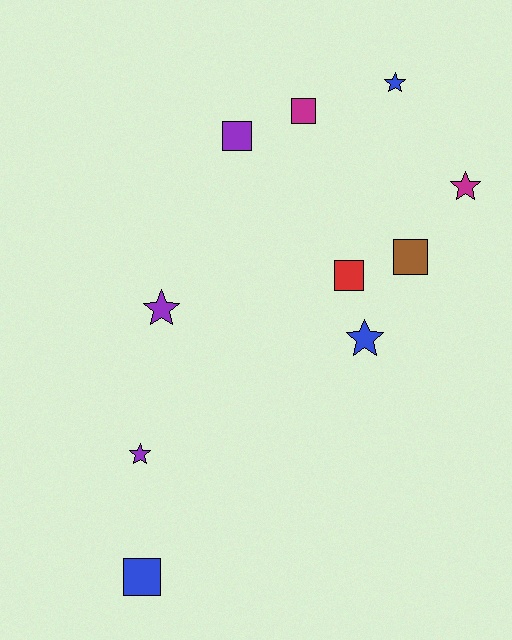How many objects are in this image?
There are 10 objects.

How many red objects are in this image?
There is 1 red object.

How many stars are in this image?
There are 5 stars.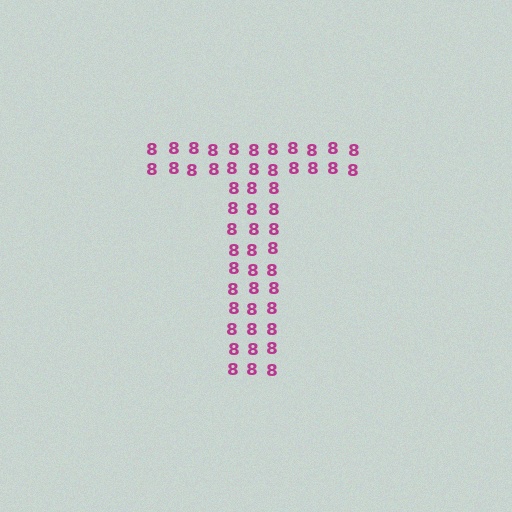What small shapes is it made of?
It is made of small digit 8's.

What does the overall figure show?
The overall figure shows the letter T.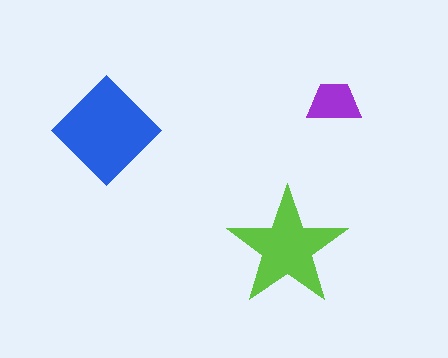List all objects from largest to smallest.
The blue diamond, the lime star, the purple trapezoid.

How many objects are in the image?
There are 3 objects in the image.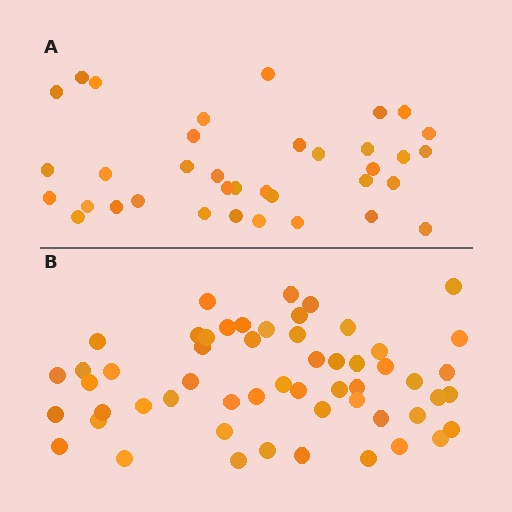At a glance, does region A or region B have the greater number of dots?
Region B (the bottom region) has more dots.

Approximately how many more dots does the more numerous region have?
Region B has approximately 20 more dots than region A.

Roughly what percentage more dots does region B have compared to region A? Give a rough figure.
About 55% more.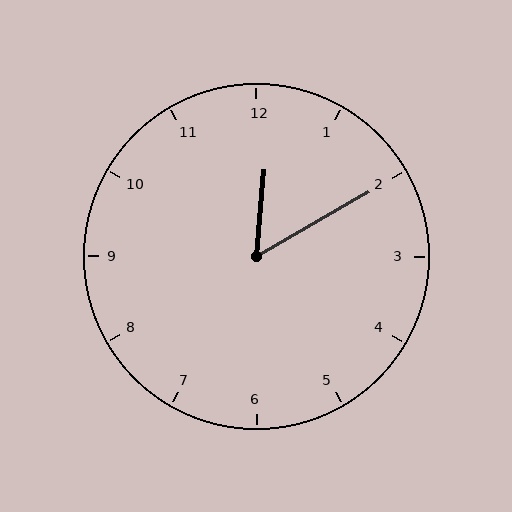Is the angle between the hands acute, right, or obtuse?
It is acute.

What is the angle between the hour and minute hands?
Approximately 55 degrees.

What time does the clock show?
12:10.